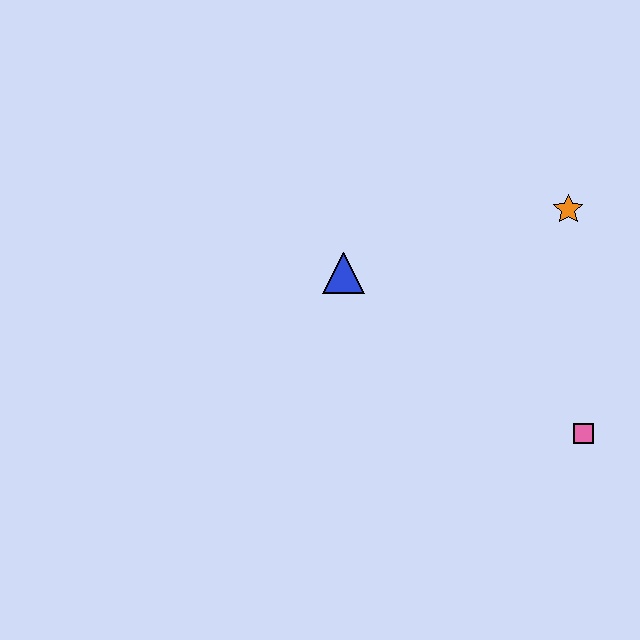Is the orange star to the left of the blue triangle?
No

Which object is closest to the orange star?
The pink square is closest to the orange star.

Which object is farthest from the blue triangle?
The pink square is farthest from the blue triangle.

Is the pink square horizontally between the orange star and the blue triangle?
No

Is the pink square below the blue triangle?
Yes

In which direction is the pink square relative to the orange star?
The pink square is below the orange star.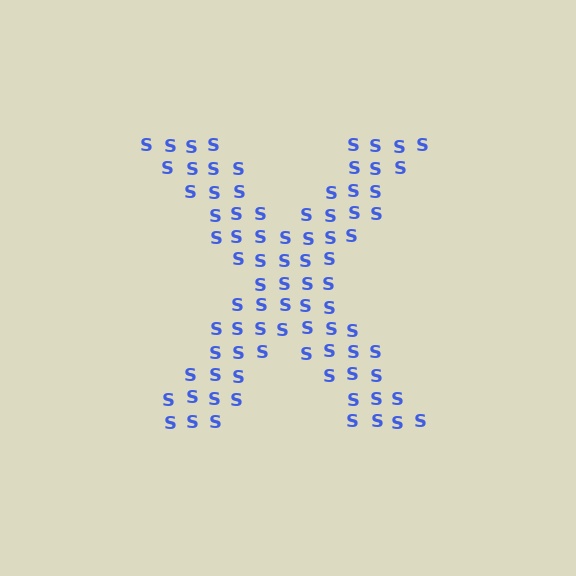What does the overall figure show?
The overall figure shows the letter X.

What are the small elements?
The small elements are letter S's.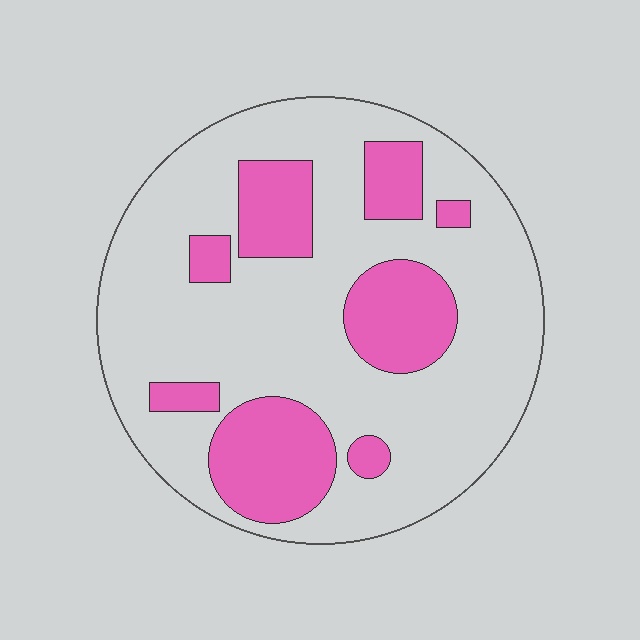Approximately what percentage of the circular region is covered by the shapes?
Approximately 25%.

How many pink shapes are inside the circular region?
8.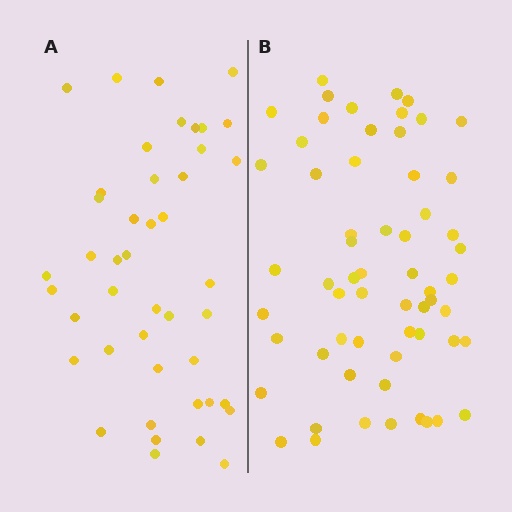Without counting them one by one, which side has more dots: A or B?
Region B (the right region) has more dots.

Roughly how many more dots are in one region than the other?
Region B has approximately 15 more dots than region A.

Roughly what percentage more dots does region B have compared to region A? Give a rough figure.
About 35% more.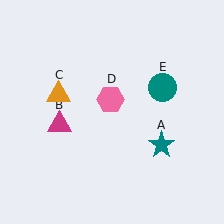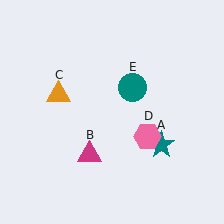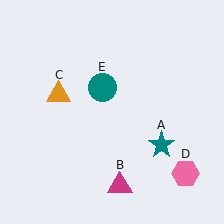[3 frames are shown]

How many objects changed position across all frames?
3 objects changed position: magenta triangle (object B), pink hexagon (object D), teal circle (object E).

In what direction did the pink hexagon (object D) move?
The pink hexagon (object D) moved down and to the right.